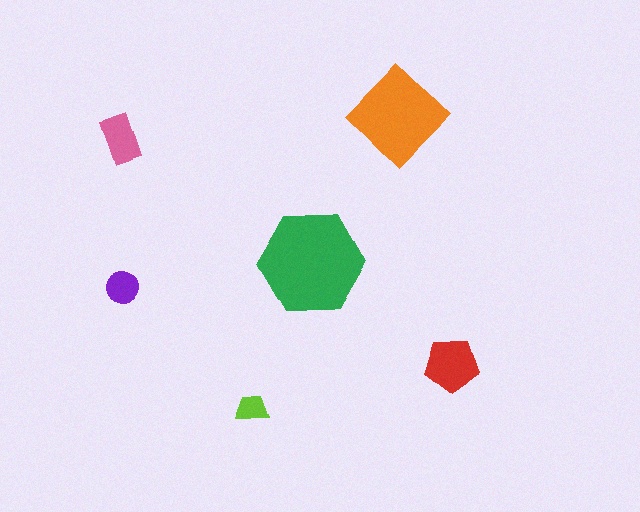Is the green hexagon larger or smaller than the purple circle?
Larger.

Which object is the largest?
The green hexagon.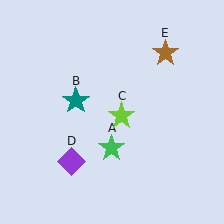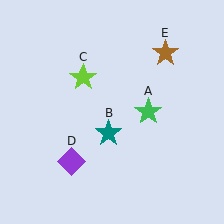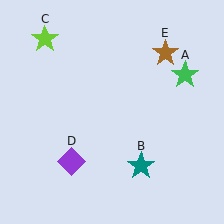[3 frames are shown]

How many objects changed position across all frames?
3 objects changed position: green star (object A), teal star (object B), lime star (object C).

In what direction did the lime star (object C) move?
The lime star (object C) moved up and to the left.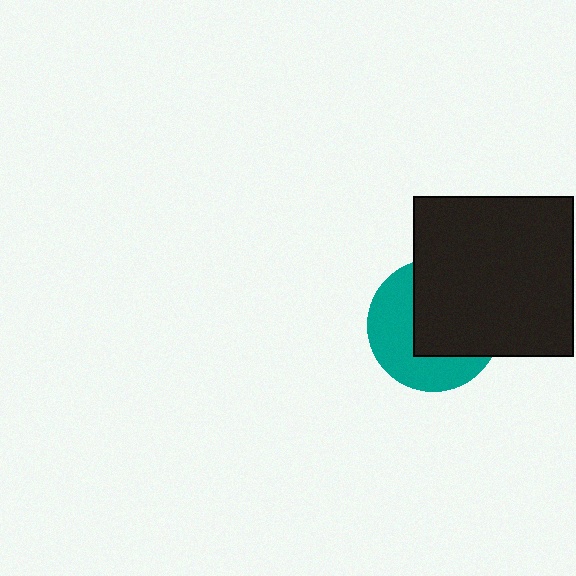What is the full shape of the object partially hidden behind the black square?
The partially hidden object is a teal circle.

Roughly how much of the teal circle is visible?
About half of it is visible (roughly 46%).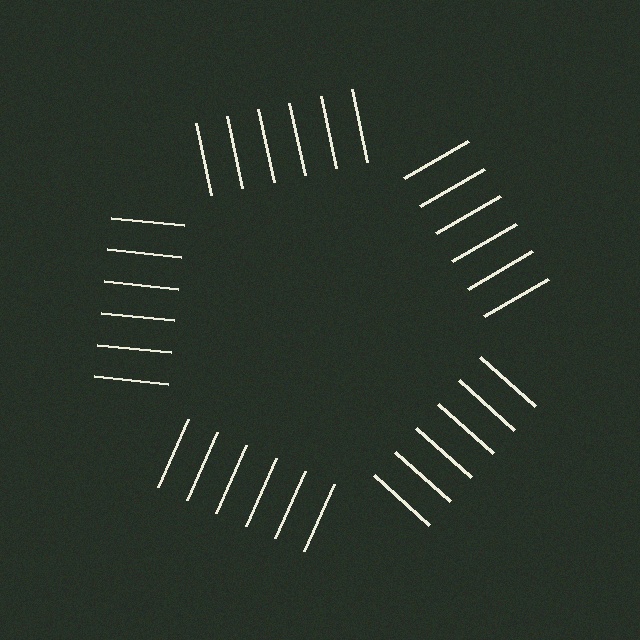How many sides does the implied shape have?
5 sides — the line-ends trace a pentagon.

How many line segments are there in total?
30 — 6 along each of the 5 edges.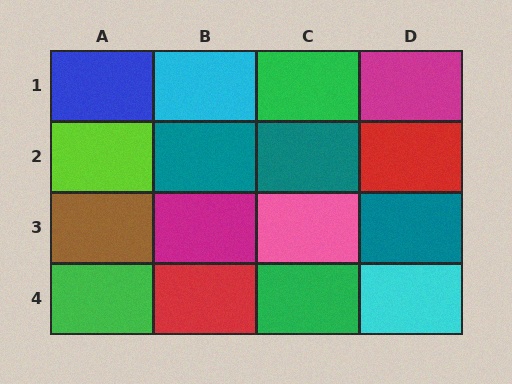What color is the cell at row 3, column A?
Brown.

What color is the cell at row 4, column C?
Green.